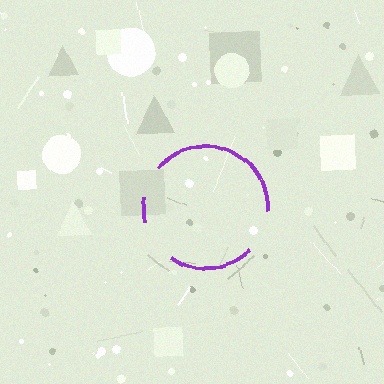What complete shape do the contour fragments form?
The contour fragments form a circle.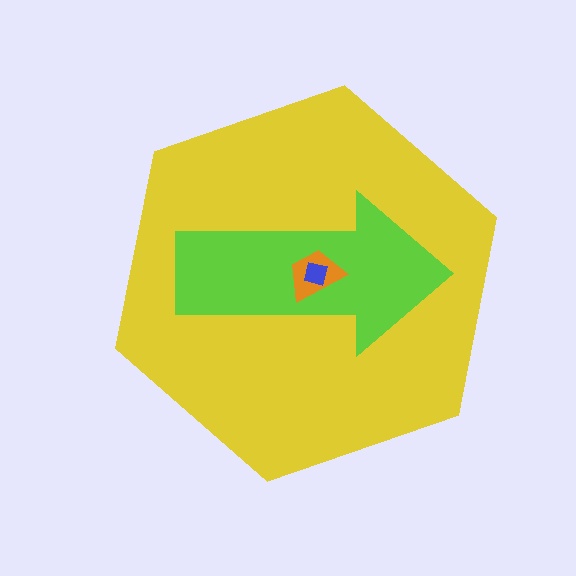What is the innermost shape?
The blue square.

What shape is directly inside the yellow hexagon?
The lime arrow.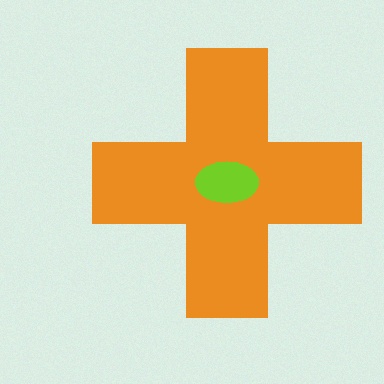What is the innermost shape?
The lime ellipse.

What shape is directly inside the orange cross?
The lime ellipse.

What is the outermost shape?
The orange cross.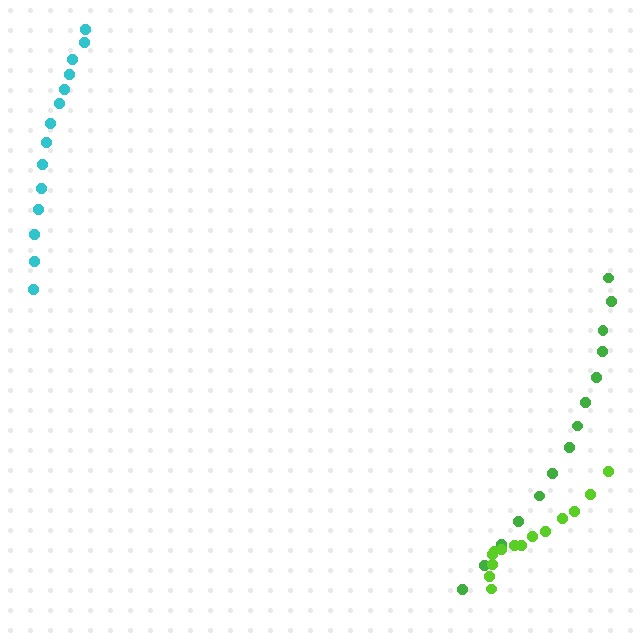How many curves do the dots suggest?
There are 3 distinct paths.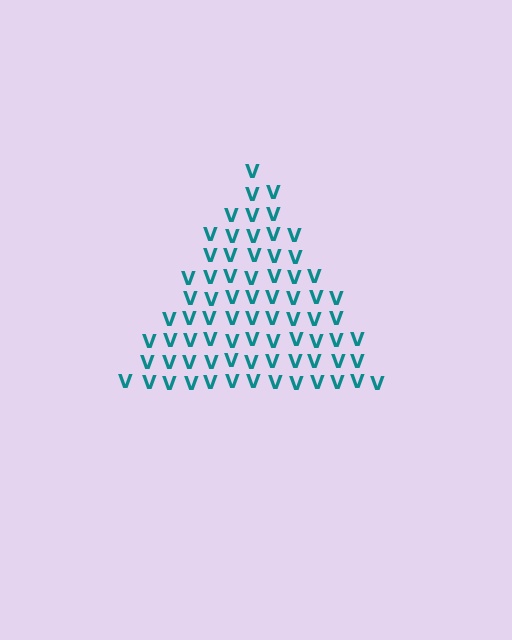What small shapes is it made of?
It is made of small letter V's.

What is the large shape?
The large shape is a triangle.